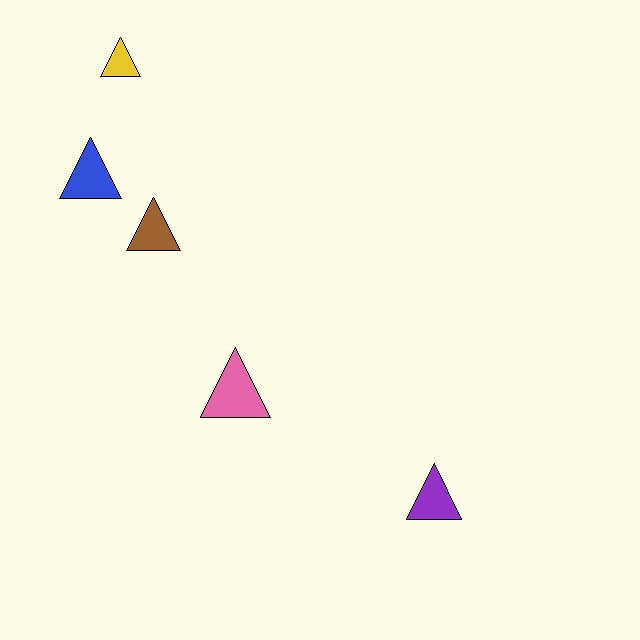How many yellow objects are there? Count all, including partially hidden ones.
There is 1 yellow object.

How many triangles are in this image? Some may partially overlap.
There are 5 triangles.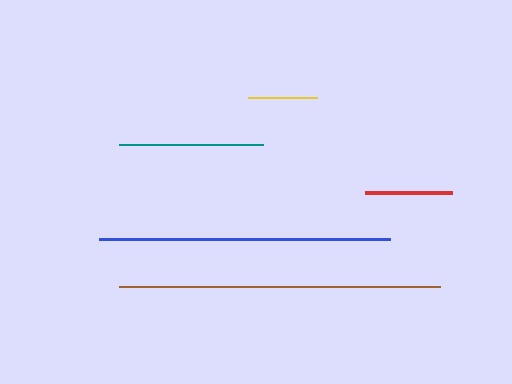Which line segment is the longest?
The brown line is the longest at approximately 321 pixels.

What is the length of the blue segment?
The blue segment is approximately 292 pixels long.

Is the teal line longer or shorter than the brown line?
The brown line is longer than the teal line.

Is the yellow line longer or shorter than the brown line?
The brown line is longer than the yellow line.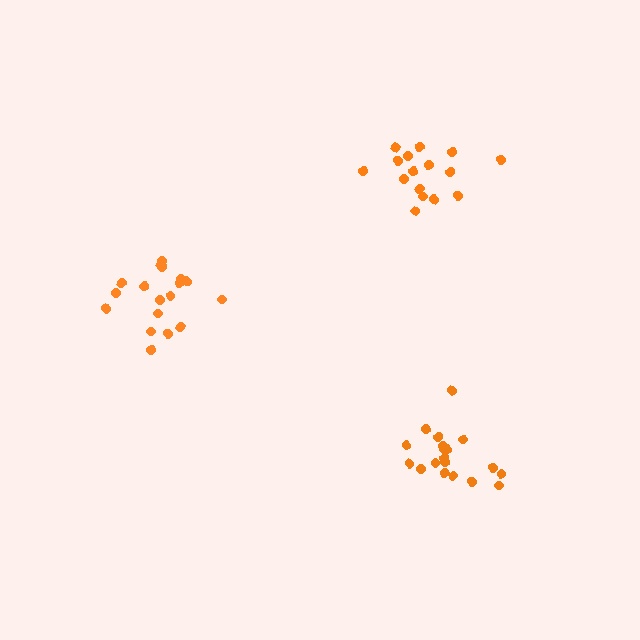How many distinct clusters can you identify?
There are 3 distinct clusters.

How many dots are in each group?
Group 1: 18 dots, Group 2: 16 dots, Group 3: 19 dots (53 total).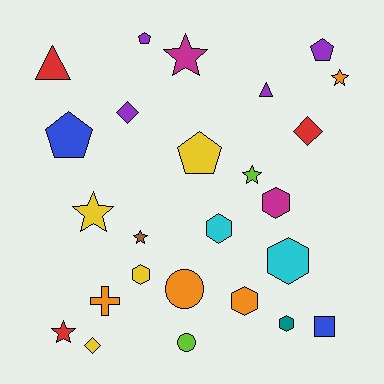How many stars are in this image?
There are 6 stars.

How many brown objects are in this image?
There is 1 brown object.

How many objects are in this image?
There are 25 objects.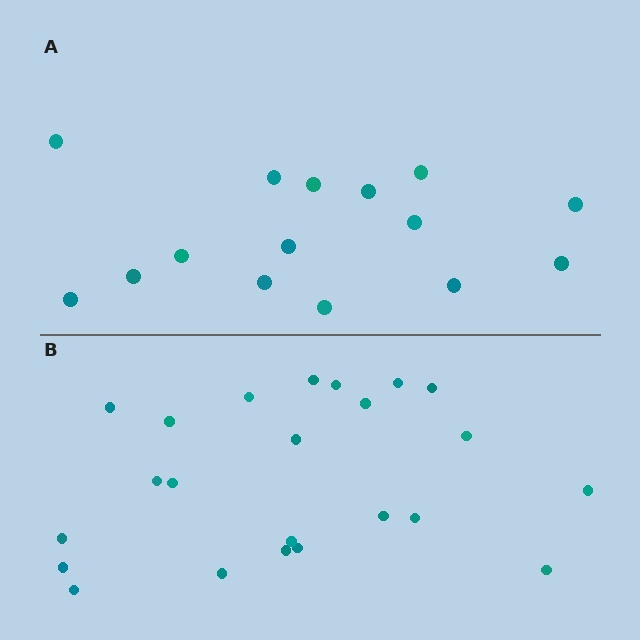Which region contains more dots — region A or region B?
Region B (the bottom region) has more dots.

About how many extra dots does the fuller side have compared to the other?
Region B has roughly 8 or so more dots than region A.